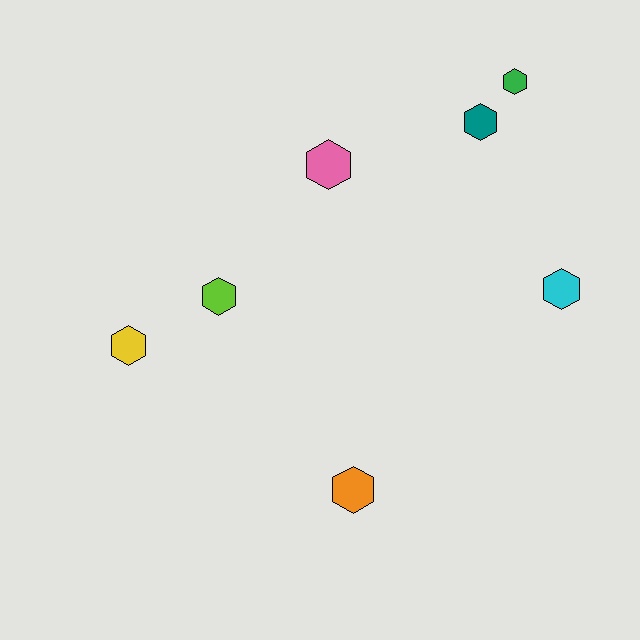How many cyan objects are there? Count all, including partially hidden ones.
There is 1 cyan object.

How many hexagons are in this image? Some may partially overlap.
There are 7 hexagons.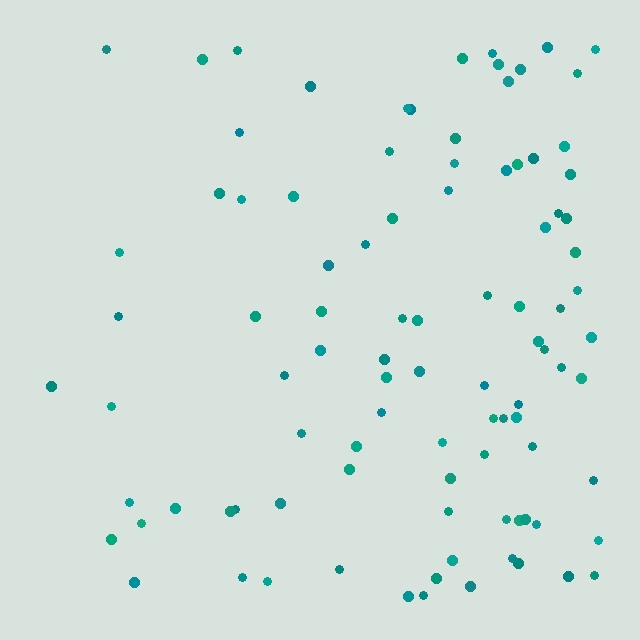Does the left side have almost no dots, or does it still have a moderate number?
Still a moderate number, just noticeably fewer than the right.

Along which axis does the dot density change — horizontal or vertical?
Horizontal.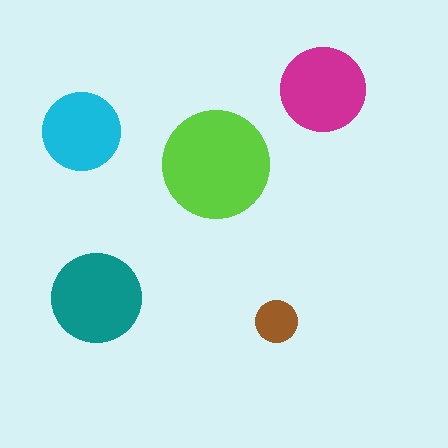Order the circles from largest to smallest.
the lime one, the teal one, the magenta one, the cyan one, the brown one.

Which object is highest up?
The magenta circle is topmost.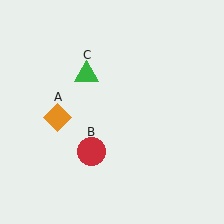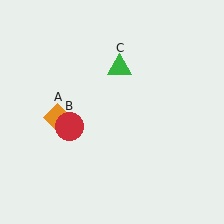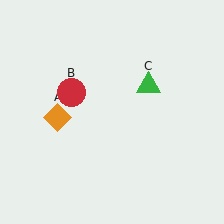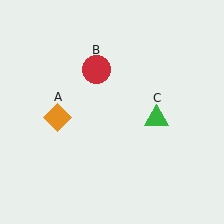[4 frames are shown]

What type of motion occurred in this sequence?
The red circle (object B), green triangle (object C) rotated clockwise around the center of the scene.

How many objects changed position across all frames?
2 objects changed position: red circle (object B), green triangle (object C).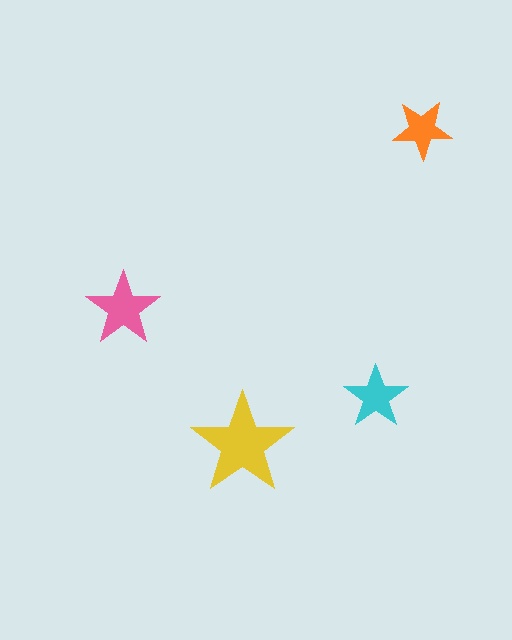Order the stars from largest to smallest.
the yellow one, the pink one, the cyan one, the orange one.